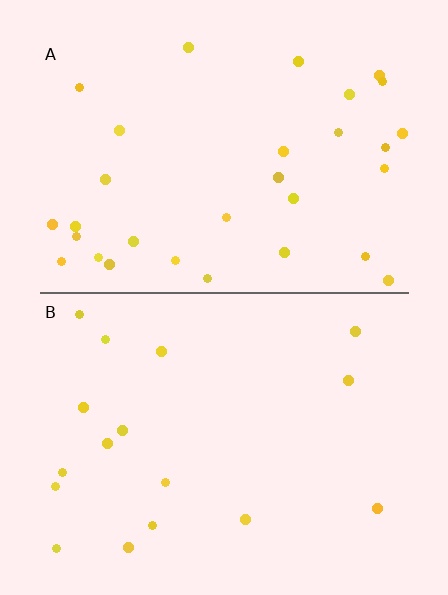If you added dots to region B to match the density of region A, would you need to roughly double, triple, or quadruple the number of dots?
Approximately double.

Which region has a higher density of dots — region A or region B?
A (the top).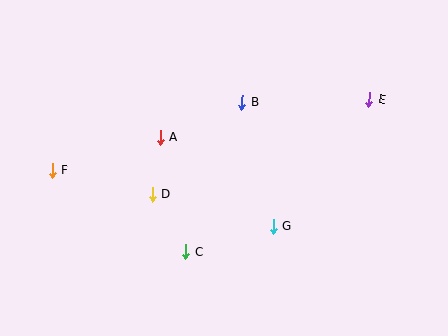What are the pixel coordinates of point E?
Point E is at (369, 99).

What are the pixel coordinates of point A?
Point A is at (160, 137).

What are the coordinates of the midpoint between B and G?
The midpoint between B and G is at (258, 164).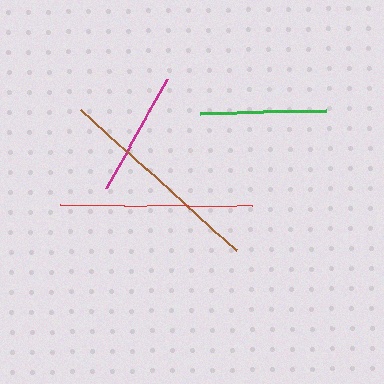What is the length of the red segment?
The red segment is approximately 192 pixels long.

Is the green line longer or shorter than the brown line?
The brown line is longer than the green line.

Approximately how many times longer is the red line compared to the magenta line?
The red line is approximately 1.5 times the length of the magenta line.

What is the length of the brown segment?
The brown segment is approximately 210 pixels long.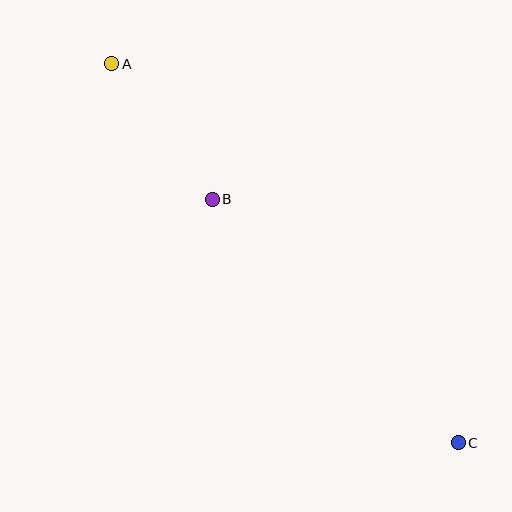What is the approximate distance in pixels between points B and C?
The distance between B and C is approximately 346 pixels.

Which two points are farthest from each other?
Points A and C are farthest from each other.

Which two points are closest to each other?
Points A and B are closest to each other.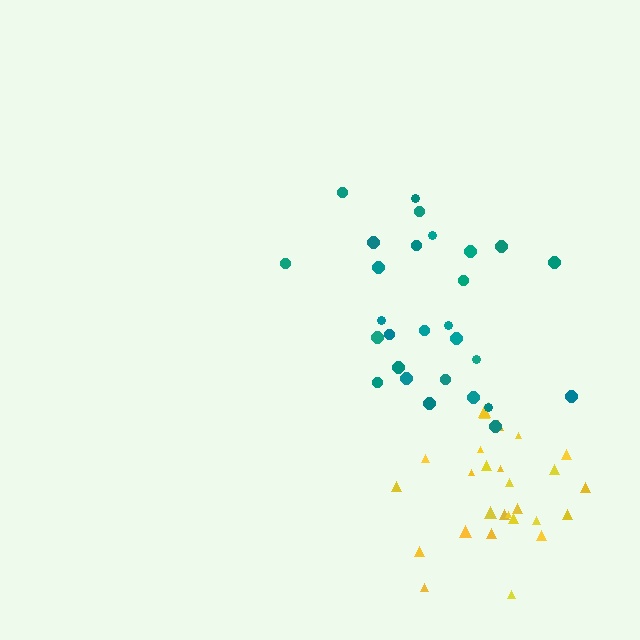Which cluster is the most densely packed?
Yellow.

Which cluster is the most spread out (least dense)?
Teal.